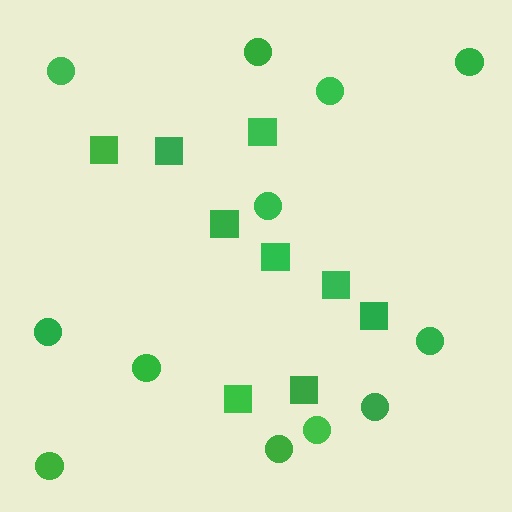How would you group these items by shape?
There are 2 groups: one group of circles (12) and one group of squares (9).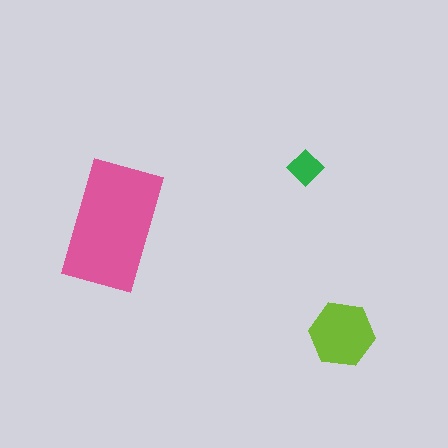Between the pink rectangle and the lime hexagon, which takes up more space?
The pink rectangle.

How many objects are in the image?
There are 3 objects in the image.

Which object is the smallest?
The green diamond.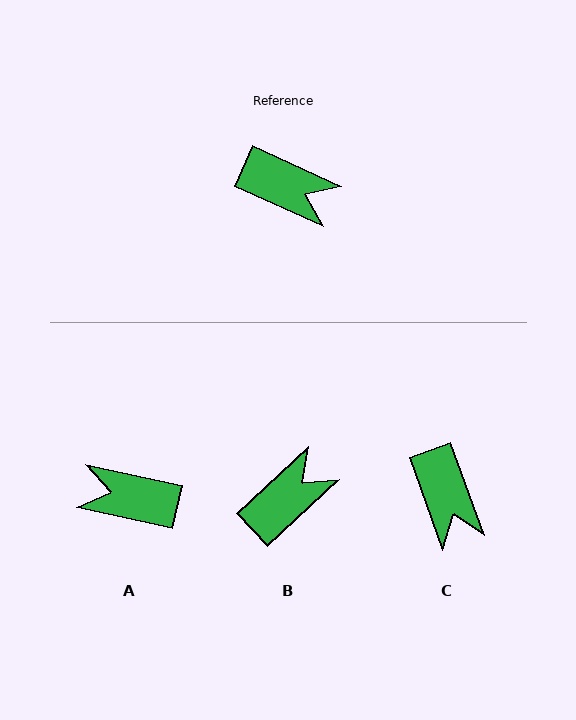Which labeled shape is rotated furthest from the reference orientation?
A, about 168 degrees away.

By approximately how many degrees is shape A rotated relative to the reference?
Approximately 168 degrees clockwise.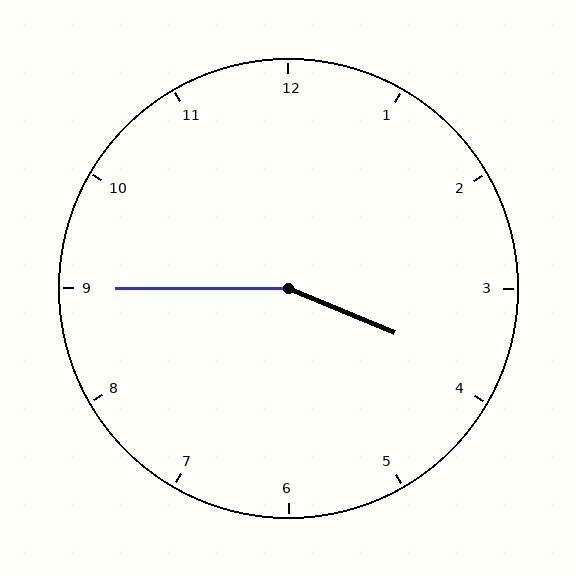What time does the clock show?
3:45.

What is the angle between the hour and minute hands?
Approximately 158 degrees.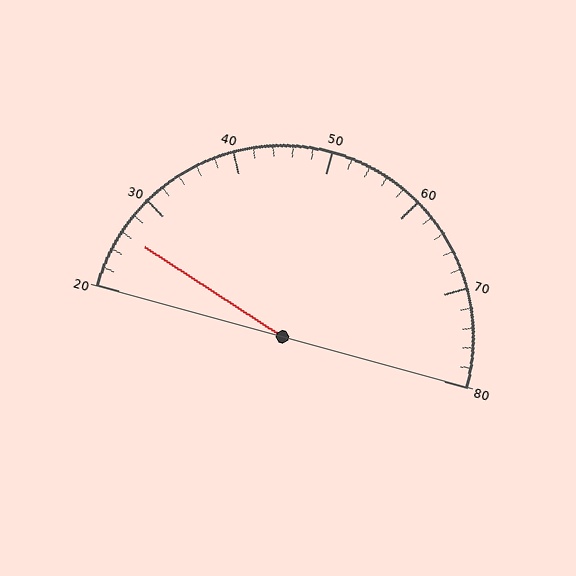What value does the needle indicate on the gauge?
The needle indicates approximately 26.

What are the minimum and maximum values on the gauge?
The gauge ranges from 20 to 80.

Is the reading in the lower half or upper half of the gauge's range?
The reading is in the lower half of the range (20 to 80).